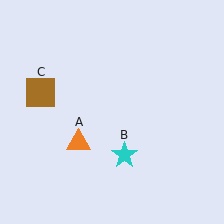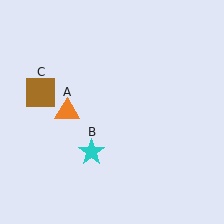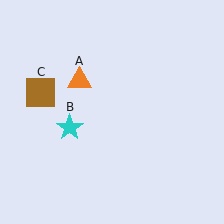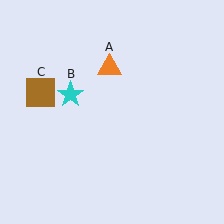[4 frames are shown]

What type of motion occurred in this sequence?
The orange triangle (object A), cyan star (object B) rotated clockwise around the center of the scene.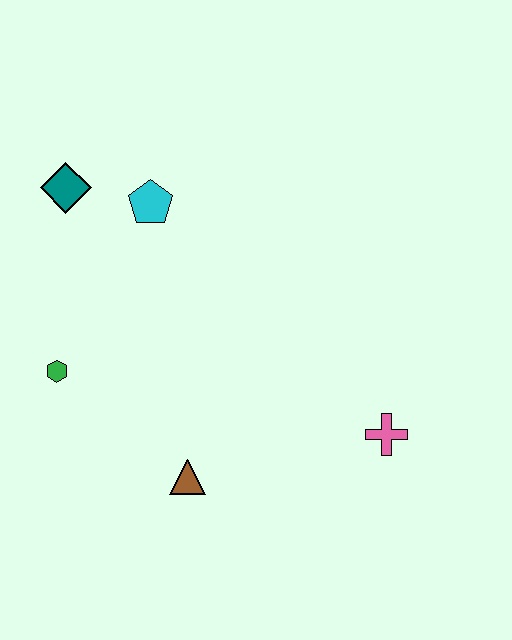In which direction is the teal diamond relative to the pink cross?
The teal diamond is to the left of the pink cross.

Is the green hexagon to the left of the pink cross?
Yes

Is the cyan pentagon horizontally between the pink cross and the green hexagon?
Yes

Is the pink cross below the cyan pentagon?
Yes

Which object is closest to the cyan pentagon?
The teal diamond is closest to the cyan pentagon.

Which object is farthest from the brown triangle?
The teal diamond is farthest from the brown triangle.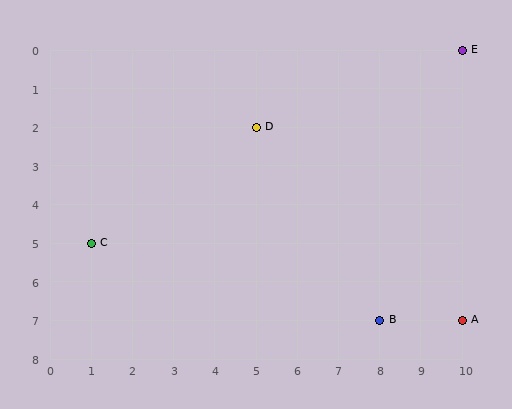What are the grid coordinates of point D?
Point D is at grid coordinates (5, 2).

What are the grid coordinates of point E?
Point E is at grid coordinates (10, 0).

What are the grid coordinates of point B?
Point B is at grid coordinates (8, 7).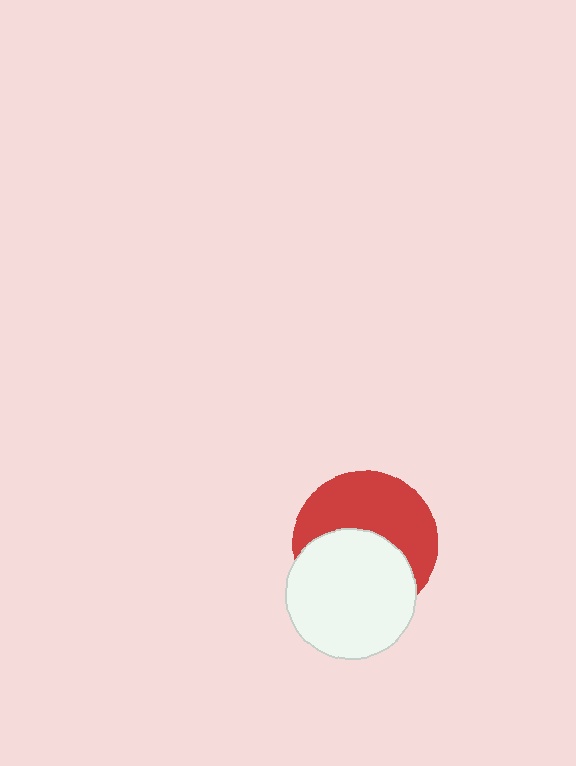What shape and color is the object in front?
The object in front is a white circle.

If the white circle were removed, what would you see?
You would see the complete red circle.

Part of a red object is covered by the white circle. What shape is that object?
It is a circle.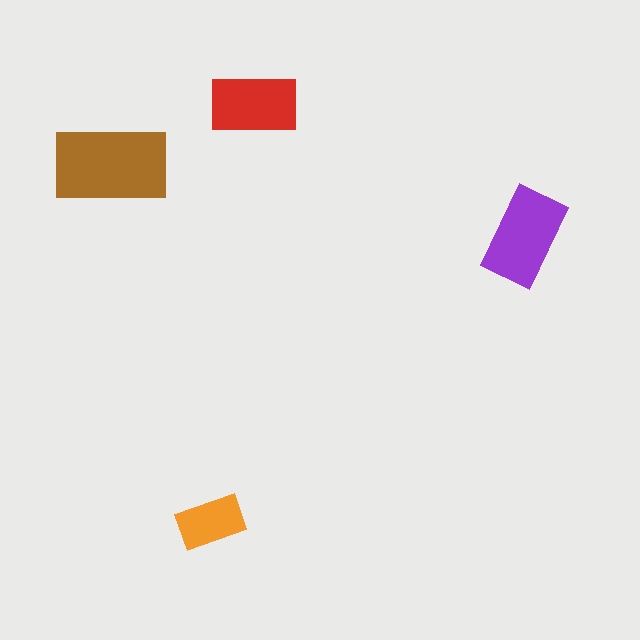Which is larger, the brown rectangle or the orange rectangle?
The brown one.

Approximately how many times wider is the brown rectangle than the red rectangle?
About 1.5 times wider.